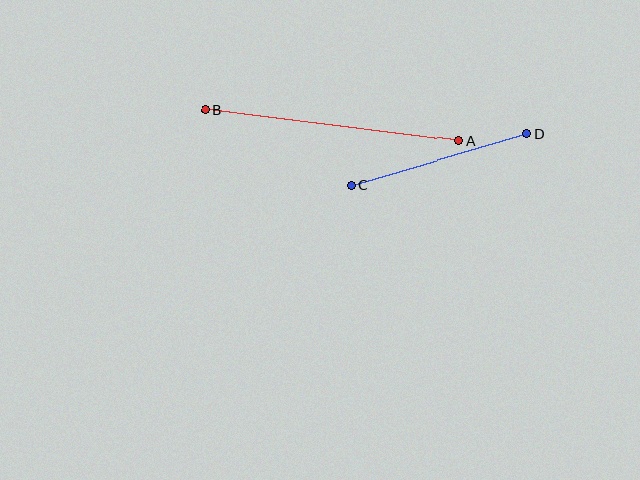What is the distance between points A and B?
The distance is approximately 255 pixels.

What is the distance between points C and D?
The distance is approximately 183 pixels.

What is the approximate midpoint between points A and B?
The midpoint is at approximately (332, 126) pixels.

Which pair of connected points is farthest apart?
Points A and B are farthest apart.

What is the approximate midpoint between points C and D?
The midpoint is at approximately (439, 160) pixels.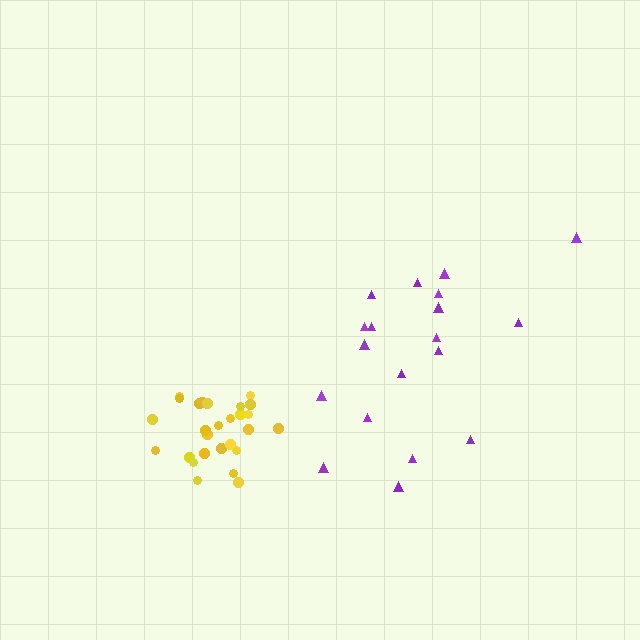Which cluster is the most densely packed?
Yellow.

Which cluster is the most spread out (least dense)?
Purple.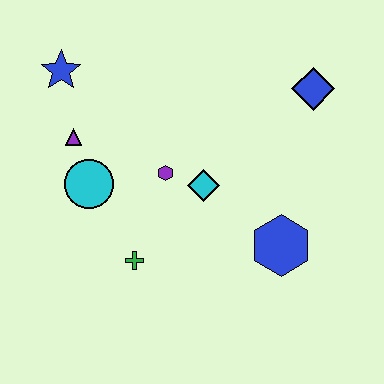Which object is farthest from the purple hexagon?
The blue diamond is farthest from the purple hexagon.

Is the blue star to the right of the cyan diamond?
No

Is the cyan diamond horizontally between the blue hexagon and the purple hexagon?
Yes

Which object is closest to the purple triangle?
The cyan circle is closest to the purple triangle.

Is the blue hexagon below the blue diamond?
Yes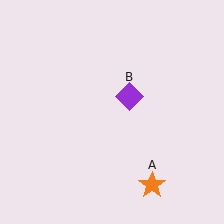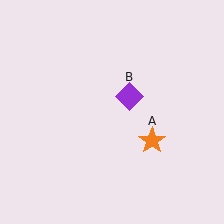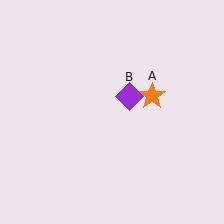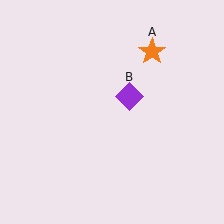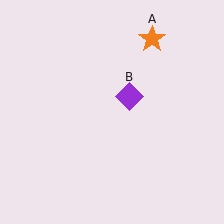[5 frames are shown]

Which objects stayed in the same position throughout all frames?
Purple diamond (object B) remained stationary.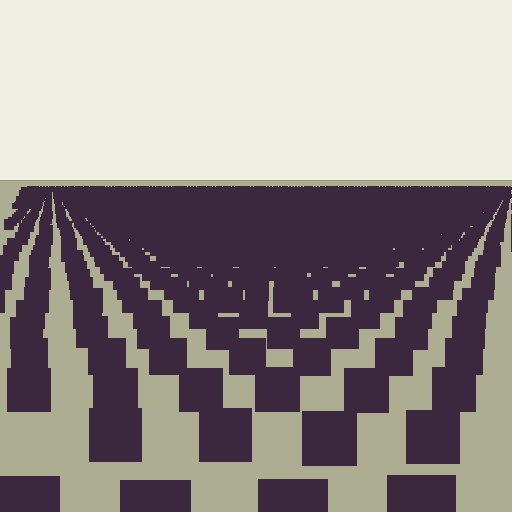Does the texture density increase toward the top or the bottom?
Density increases toward the top.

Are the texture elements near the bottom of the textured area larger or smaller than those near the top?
Larger. Near the bottom, elements are closer to the viewer and appear at a bigger on-screen size.